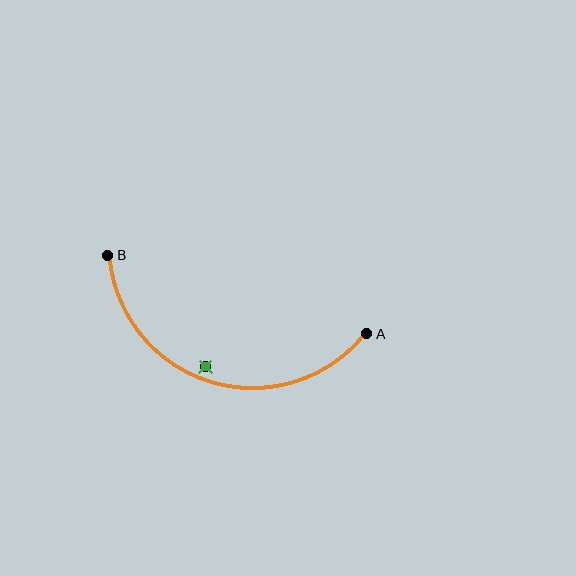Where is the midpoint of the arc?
The arc midpoint is the point on the curve farthest from the straight line joining A and B. It sits below that line.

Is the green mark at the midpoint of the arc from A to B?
No — the green mark does not lie on the arc at all. It sits slightly inside the curve.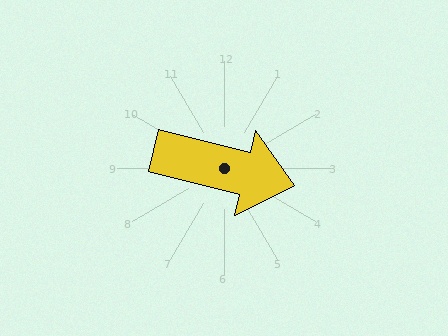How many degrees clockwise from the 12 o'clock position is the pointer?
Approximately 104 degrees.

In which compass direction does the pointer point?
East.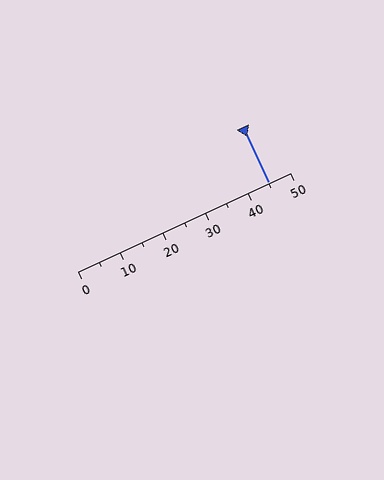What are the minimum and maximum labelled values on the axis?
The axis runs from 0 to 50.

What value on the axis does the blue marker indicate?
The marker indicates approximately 45.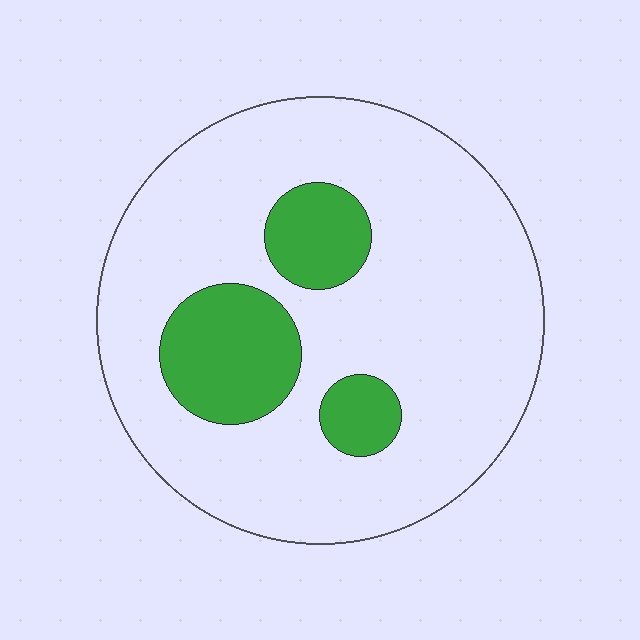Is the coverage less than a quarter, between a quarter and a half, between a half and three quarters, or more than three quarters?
Less than a quarter.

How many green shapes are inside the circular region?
3.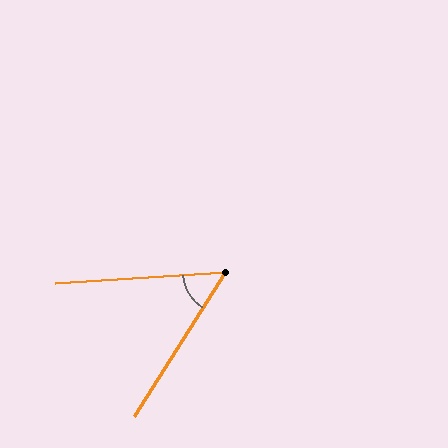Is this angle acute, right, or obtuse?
It is acute.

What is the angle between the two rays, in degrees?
Approximately 54 degrees.